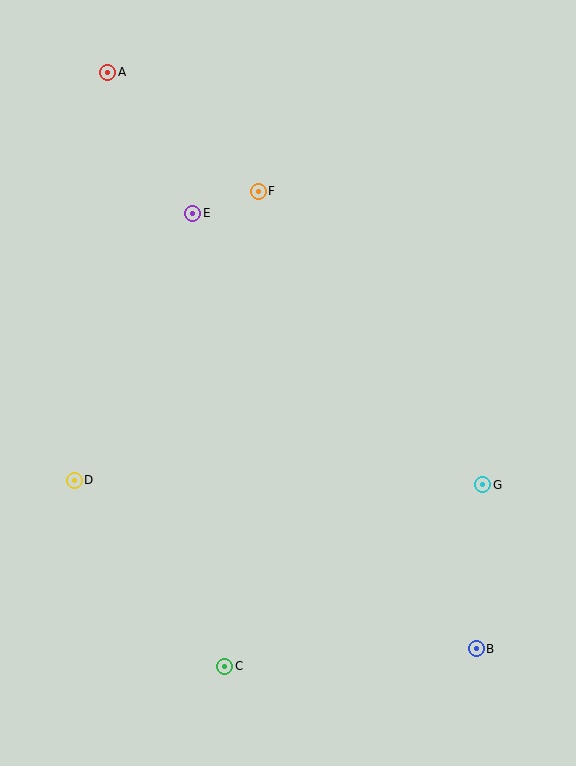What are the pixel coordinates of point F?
Point F is at (258, 191).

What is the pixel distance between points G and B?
The distance between G and B is 164 pixels.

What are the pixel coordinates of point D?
Point D is at (74, 480).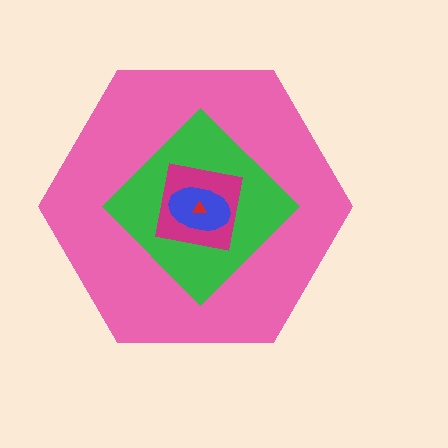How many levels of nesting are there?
5.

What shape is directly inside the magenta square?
The blue ellipse.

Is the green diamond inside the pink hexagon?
Yes.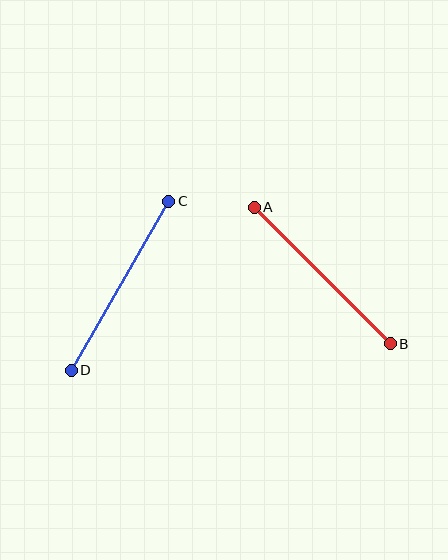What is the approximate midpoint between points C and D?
The midpoint is at approximately (120, 286) pixels.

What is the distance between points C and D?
The distance is approximately 195 pixels.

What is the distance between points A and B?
The distance is approximately 192 pixels.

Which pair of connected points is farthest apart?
Points C and D are farthest apart.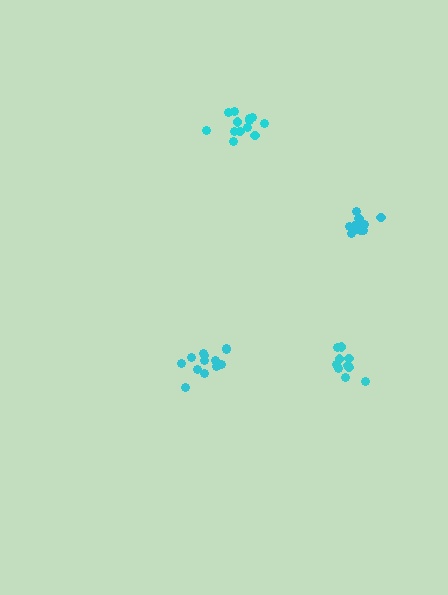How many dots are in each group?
Group 1: 13 dots, Group 2: 11 dots, Group 3: 10 dots, Group 4: 13 dots (47 total).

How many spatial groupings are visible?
There are 4 spatial groupings.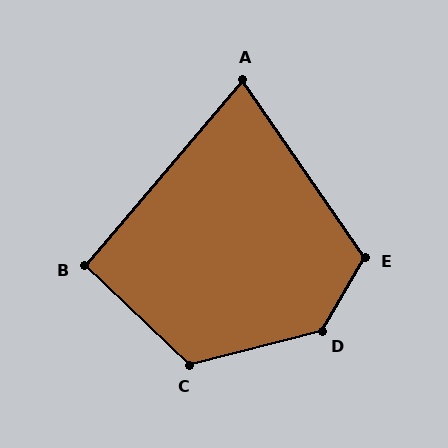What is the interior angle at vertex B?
Approximately 93 degrees (approximately right).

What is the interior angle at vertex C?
Approximately 122 degrees (obtuse).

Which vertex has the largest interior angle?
D, at approximately 135 degrees.